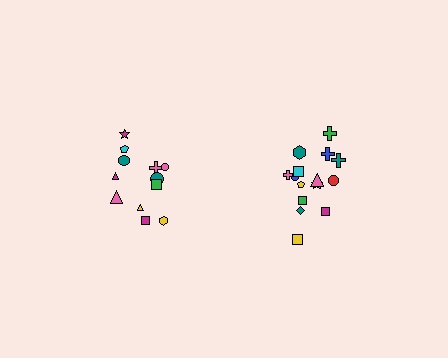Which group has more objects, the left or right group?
The right group.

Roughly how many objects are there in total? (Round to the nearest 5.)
Roughly 25 objects in total.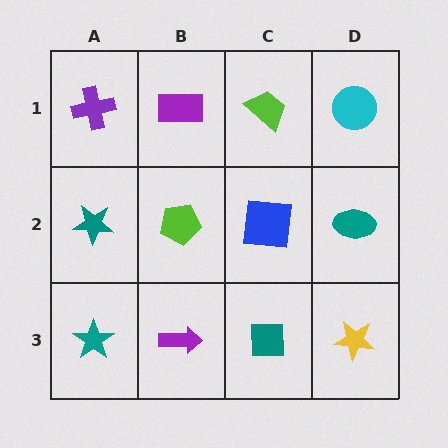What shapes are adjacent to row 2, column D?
A cyan circle (row 1, column D), a yellow star (row 3, column D), a blue square (row 2, column C).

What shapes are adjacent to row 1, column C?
A blue square (row 2, column C), a purple rectangle (row 1, column B), a cyan circle (row 1, column D).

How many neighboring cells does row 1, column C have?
3.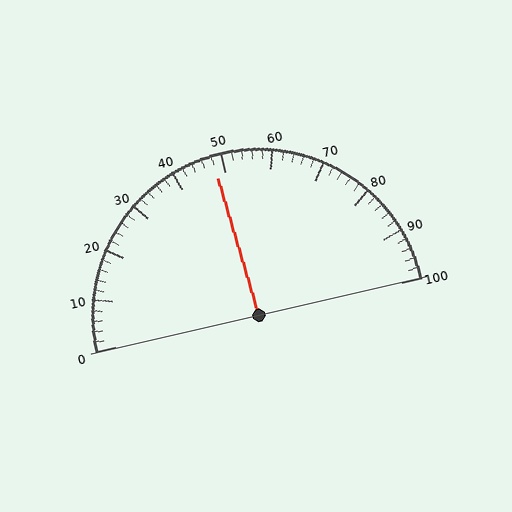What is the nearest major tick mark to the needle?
The nearest major tick mark is 50.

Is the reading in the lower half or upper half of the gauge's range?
The reading is in the lower half of the range (0 to 100).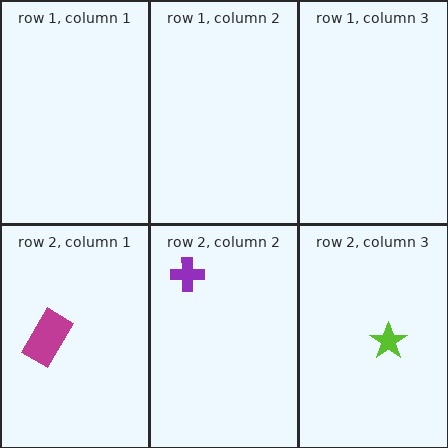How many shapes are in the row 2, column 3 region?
1.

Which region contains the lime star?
The row 2, column 3 region.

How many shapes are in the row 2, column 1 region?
1.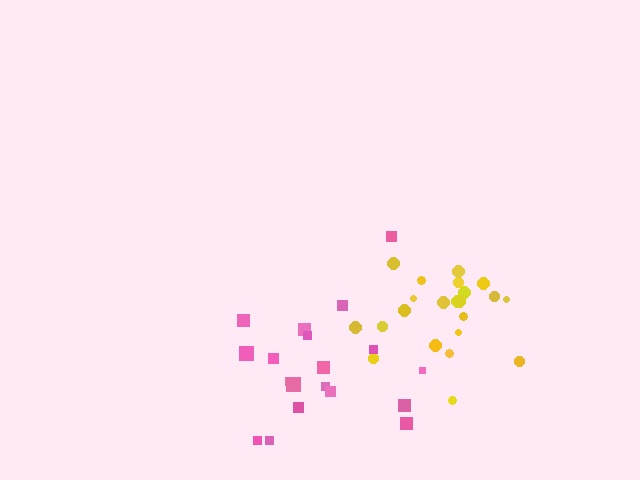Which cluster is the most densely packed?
Yellow.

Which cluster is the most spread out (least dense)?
Pink.